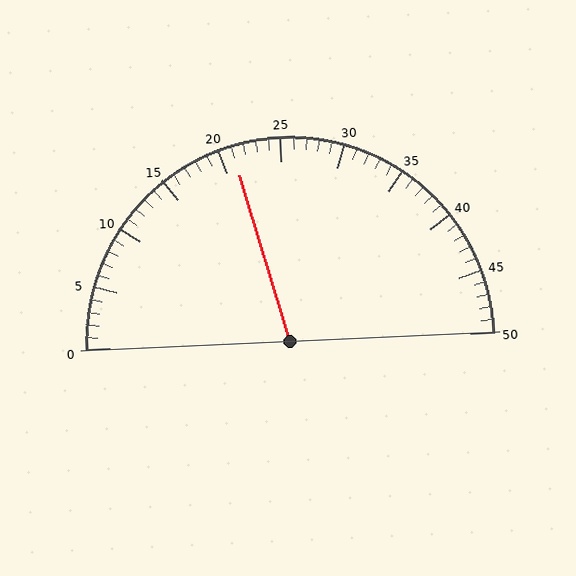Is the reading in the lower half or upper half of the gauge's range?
The reading is in the lower half of the range (0 to 50).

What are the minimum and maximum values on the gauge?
The gauge ranges from 0 to 50.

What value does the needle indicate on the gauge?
The needle indicates approximately 21.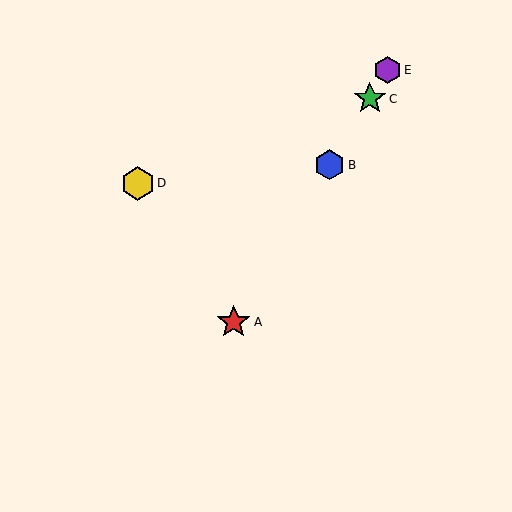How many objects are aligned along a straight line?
4 objects (A, B, C, E) are aligned along a straight line.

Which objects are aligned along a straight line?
Objects A, B, C, E are aligned along a straight line.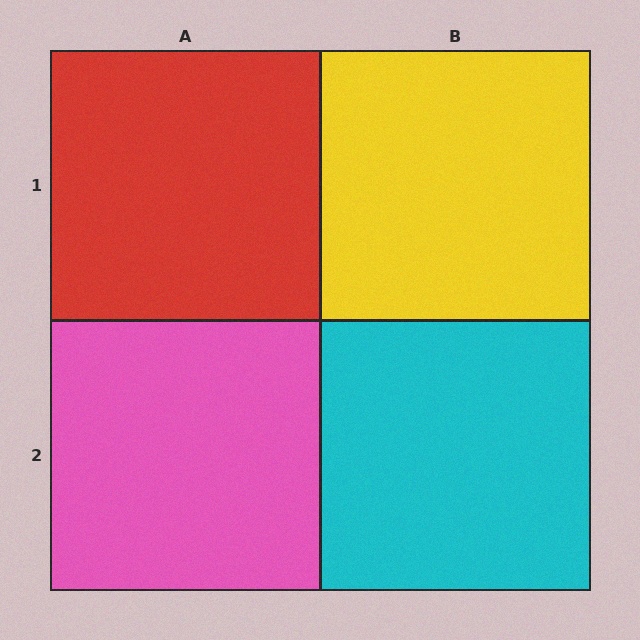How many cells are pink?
1 cell is pink.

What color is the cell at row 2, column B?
Cyan.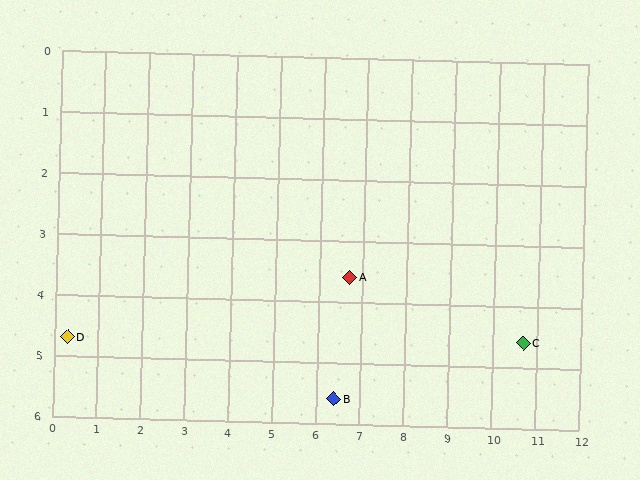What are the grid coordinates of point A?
Point A is at approximately (6.7, 3.6).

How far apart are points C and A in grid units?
Points C and A are about 4.1 grid units apart.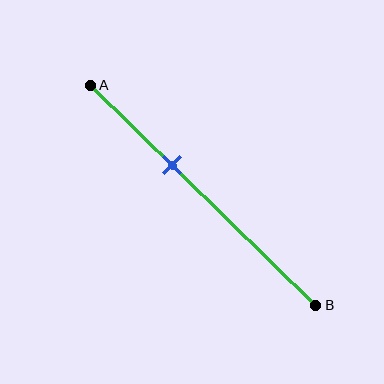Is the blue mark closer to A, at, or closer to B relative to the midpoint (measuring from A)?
The blue mark is closer to point A than the midpoint of segment AB.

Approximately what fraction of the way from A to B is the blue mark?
The blue mark is approximately 35% of the way from A to B.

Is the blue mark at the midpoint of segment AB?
No, the mark is at about 35% from A, not at the 50% midpoint.